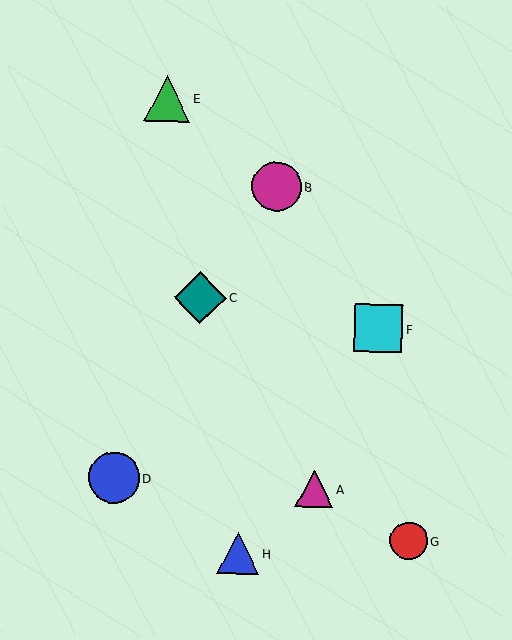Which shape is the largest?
The teal diamond (labeled C) is the largest.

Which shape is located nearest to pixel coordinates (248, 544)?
The blue triangle (labeled H) at (238, 553) is nearest to that location.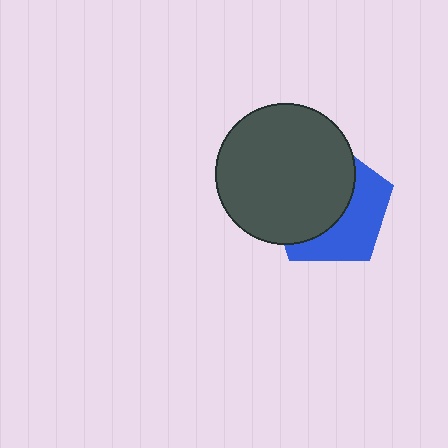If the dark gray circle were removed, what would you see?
You would see the complete blue pentagon.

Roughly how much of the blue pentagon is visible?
A small part of it is visible (roughly 43%).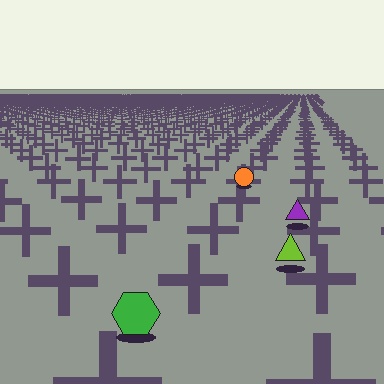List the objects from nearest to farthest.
From nearest to farthest: the green hexagon, the lime triangle, the purple triangle, the orange circle.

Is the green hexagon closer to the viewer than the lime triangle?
Yes. The green hexagon is closer — you can tell from the texture gradient: the ground texture is coarser near it.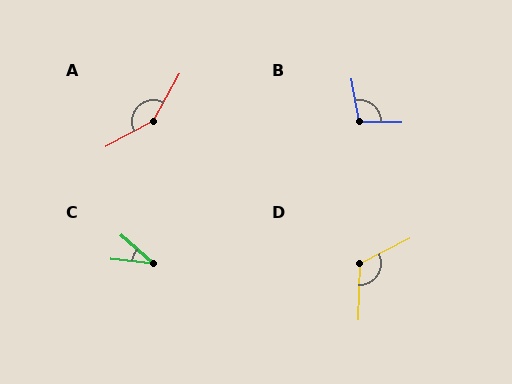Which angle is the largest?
A, at approximately 148 degrees.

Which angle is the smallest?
C, at approximately 35 degrees.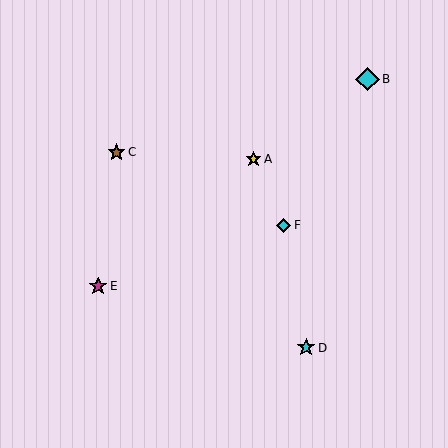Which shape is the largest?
The cyan diamond (labeled B) is the largest.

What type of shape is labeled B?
Shape B is a cyan diamond.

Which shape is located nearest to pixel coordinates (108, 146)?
The brown star (labeled C) at (116, 152) is nearest to that location.